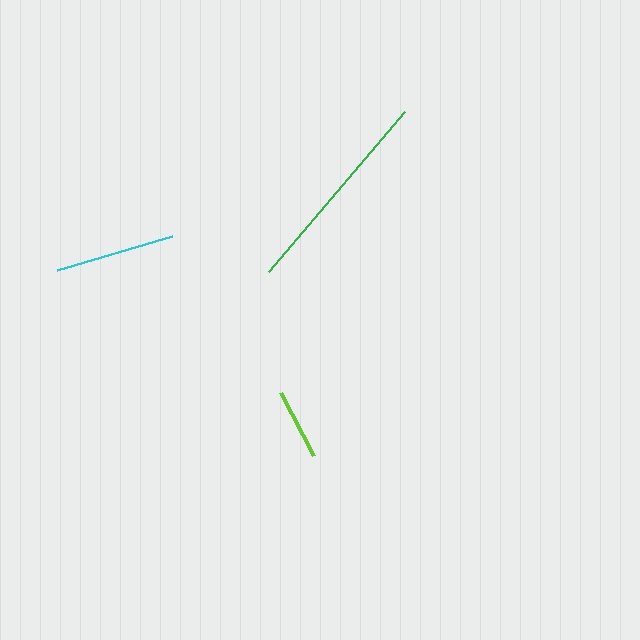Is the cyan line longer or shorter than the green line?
The green line is longer than the cyan line.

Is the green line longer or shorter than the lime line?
The green line is longer than the lime line.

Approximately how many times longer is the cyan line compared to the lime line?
The cyan line is approximately 1.7 times the length of the lime line.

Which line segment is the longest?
The green line is the longest at approximately 210 pixels.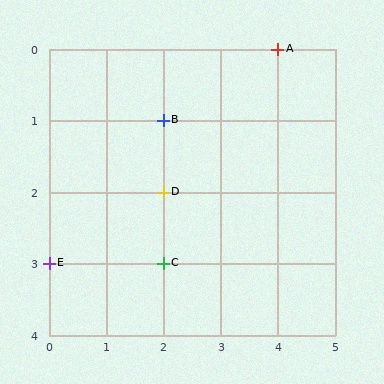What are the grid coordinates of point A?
Point A is at grid coordinates (4, 0).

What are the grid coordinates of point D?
Point D is at grid coordinates (2, 2).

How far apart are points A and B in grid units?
Points A and B are 2 columns and 1 row apart (about 2.2 grid units diagonally).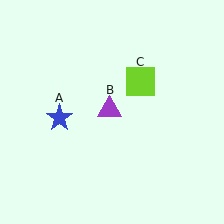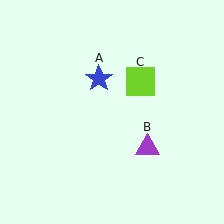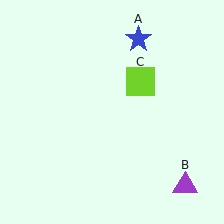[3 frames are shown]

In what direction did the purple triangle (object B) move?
The purple triangle (object B) moved down and to the right.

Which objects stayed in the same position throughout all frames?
Lime square (object C) remained stationary.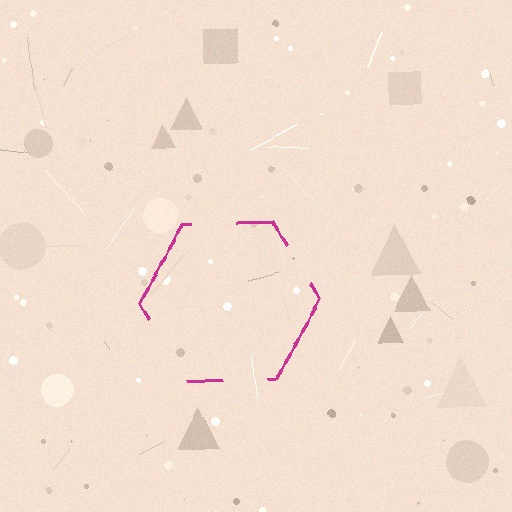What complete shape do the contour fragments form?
The contour fragments form a hexagon.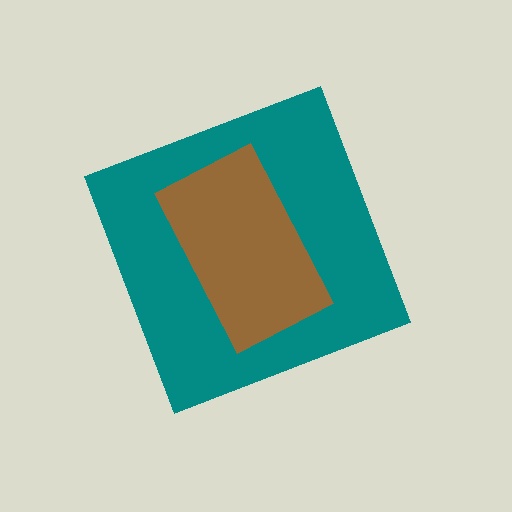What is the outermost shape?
The teal diamond.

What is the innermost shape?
The brown rectangle.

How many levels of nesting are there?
2.